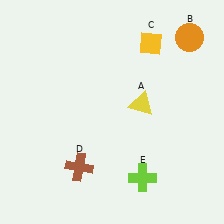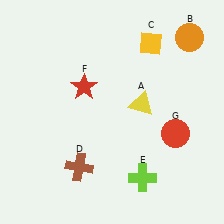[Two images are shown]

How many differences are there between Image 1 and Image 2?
There are 2 differences between the two images.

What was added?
A red star (F), a red circle (G) were added in Image 2.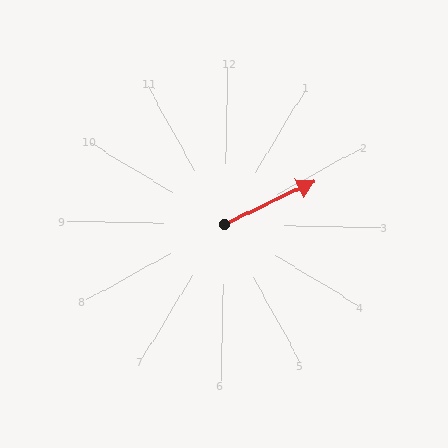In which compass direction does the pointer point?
Northeast.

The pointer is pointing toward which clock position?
Roughly 2 o'clock.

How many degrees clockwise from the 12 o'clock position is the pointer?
Approximately 63 degrees.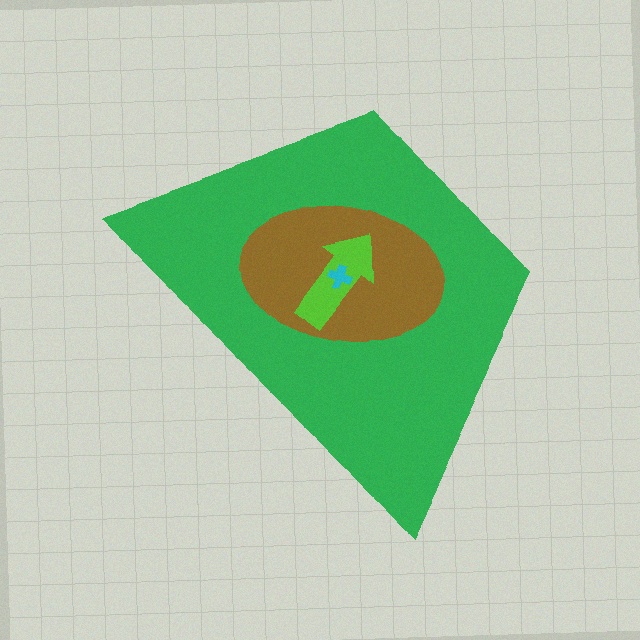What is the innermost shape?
The cyan cross.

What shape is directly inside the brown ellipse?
The lime arrow.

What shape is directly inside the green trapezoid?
The brown ellipse.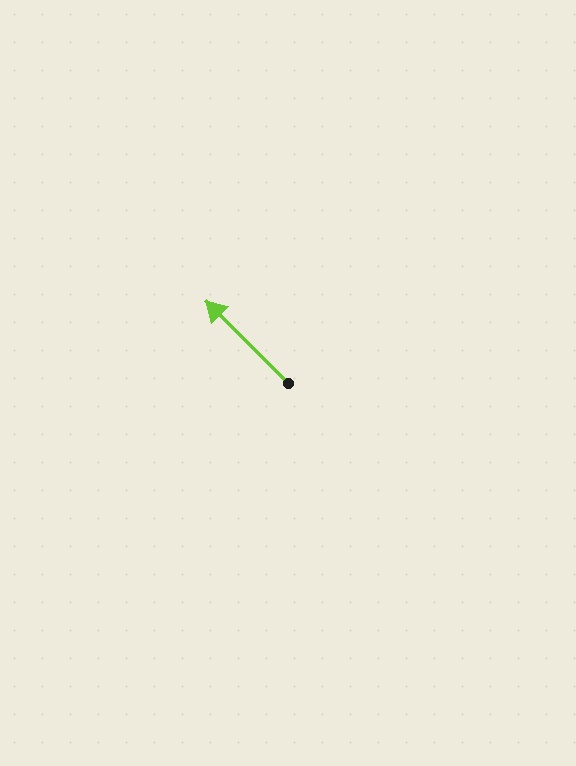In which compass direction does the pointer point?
Northwest.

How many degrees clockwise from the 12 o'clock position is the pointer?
Approximately 315 degrees.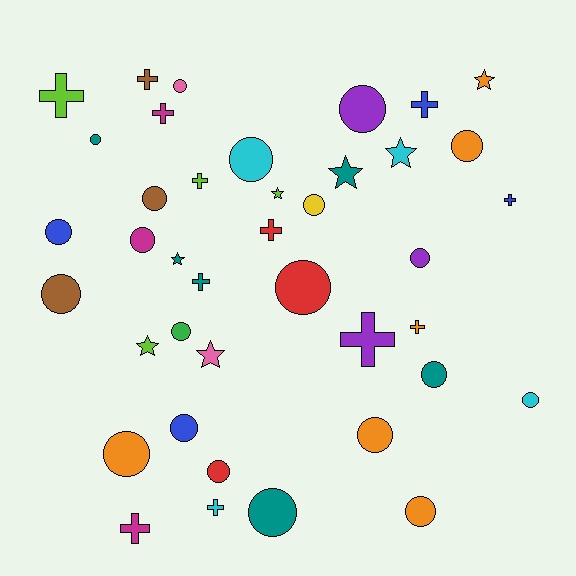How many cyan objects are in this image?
There are 4 cyan objects.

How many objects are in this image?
There are 40 objects.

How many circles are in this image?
There are 21 circles.